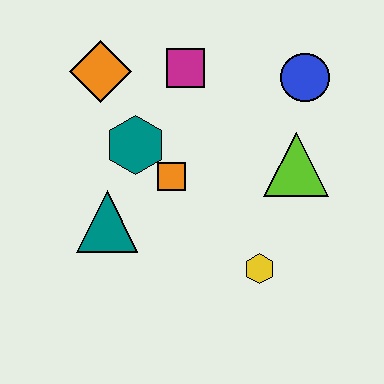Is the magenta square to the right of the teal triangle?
Yes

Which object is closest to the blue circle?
The lime triangle is closest to the blue circle.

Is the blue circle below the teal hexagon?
No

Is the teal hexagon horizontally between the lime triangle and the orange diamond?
Yes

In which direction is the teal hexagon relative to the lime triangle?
The teal hexagon is to the left of the lime triangle.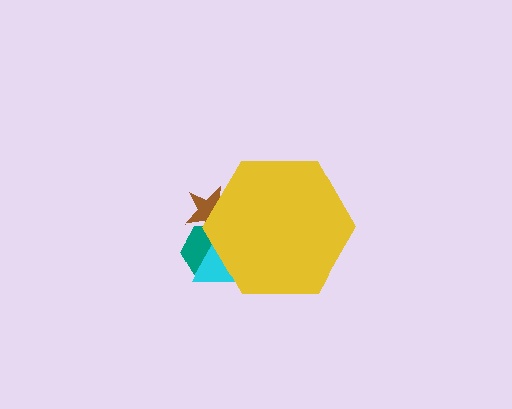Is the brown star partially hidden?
Yes, the brown star is partially hidden behind the yellow hexagon.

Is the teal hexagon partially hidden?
Yes, the teal hexagon is partially hidden behind the yellow hexagon.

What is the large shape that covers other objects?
A yellow hexagon.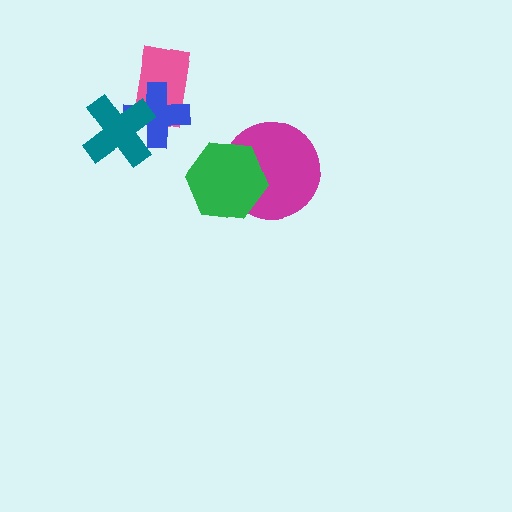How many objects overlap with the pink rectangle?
2 objects overlap with the pink rectangle.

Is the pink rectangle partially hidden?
Yes, it is partially covered by another shape.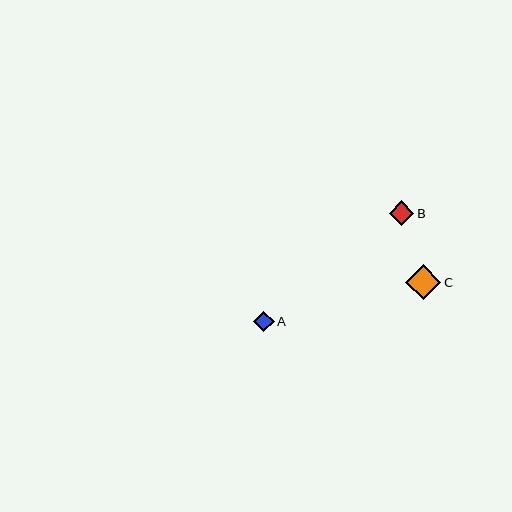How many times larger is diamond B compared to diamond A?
Diamond B is approximately 1.2 times the size of diamond A.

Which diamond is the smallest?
Diamond A is the smallest with a size of approximately 20 pixels.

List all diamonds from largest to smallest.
From largest to smallest: C, B, A.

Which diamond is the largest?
Diamond C is the largest with a size of approximately 35 pixels.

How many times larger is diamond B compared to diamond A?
Diamond B is approximately 1.2 times the size of diamond A.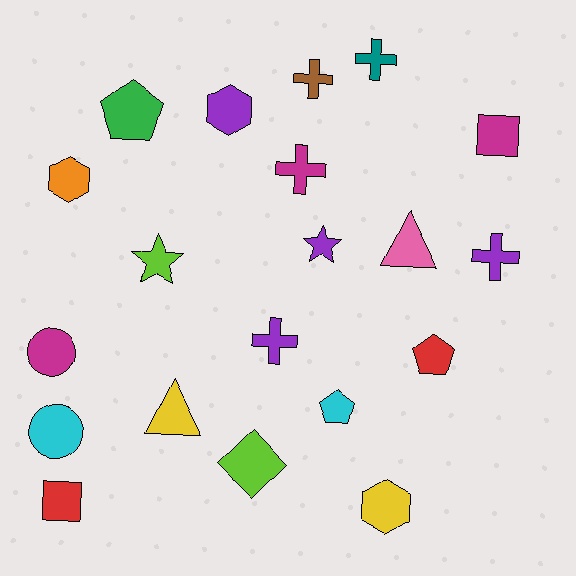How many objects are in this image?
There are 20 objects.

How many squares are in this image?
There are 2 squares.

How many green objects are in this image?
There is 1 green object.